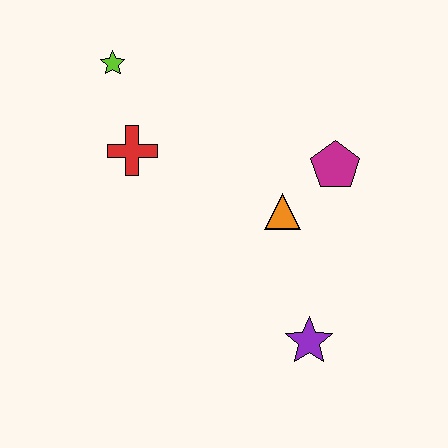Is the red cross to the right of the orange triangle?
No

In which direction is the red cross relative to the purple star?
The red cross is above the purple star.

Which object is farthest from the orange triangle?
The lime star is farthest from the orange triangle.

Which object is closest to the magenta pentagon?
The orange triangle is closest to the magenta pentagon.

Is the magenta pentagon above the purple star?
Yes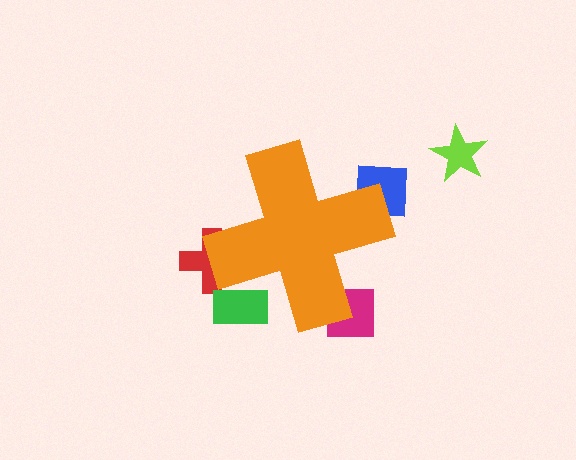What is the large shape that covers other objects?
An orange cross.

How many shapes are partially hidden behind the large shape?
4 shapes are partially hidden.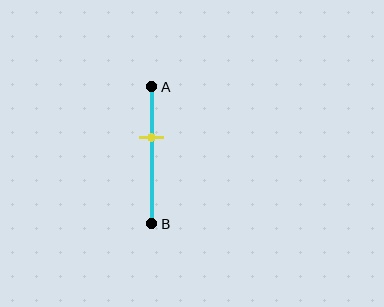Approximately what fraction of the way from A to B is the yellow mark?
The yellow mark is approximately 35% of the way from A to B.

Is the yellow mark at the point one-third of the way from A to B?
No, the mark is at about 35% from A, not at the 33% one-third point.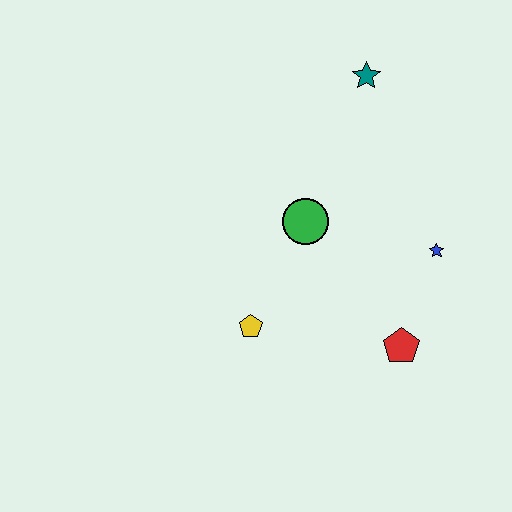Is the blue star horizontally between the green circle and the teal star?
No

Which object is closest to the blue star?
The red pentagon is closest to the blue star.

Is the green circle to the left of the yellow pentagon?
No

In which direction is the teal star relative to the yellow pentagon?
The teal star is above the yellow pentagon.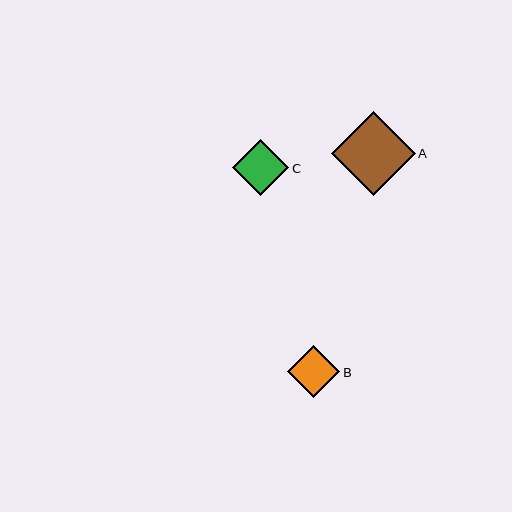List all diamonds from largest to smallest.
From largest to smallest: A, C, B.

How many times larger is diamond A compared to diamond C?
Diamond A is approximately 1.5 times the size of diamond C.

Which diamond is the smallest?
Diamond B is the smallest with a size of approximately 52 pixels.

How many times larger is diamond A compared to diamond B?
Diamond A is approximately 1.6 times the size of diamond B.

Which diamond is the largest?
Diamond A is the largest with a size of approximately 84 pixels.